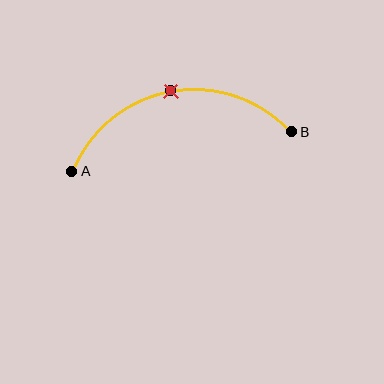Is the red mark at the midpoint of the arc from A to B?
Yes. The red mark lies on the arc at equal arc-length from both A and B — it is the arc midpoint.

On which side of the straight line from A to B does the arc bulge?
The arc bulges above the straight line connecting A and B.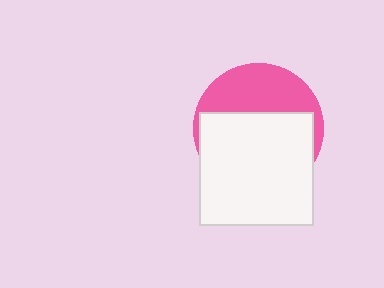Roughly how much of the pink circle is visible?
A small part of it is visible (roughly 38%).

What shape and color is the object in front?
The object in front is a white square.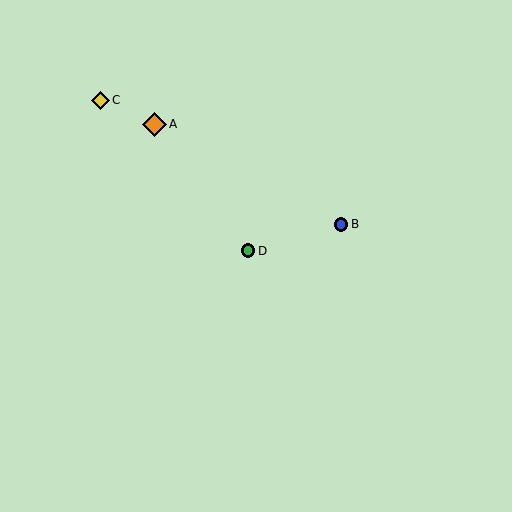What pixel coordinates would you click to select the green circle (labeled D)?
Click at (248, 251) to select the green circle D.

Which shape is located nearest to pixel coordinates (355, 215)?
The blue circle (labeled B) at (341, 224) is nearest to that location.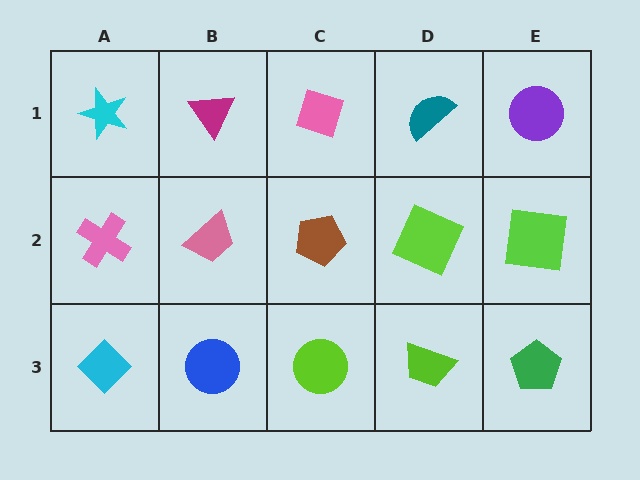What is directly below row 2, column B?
A blue circle.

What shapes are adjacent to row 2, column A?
A cyan star (row 1, column A), a cyan diamond (row 3, column A), a pink trapezoid (row 2, column B).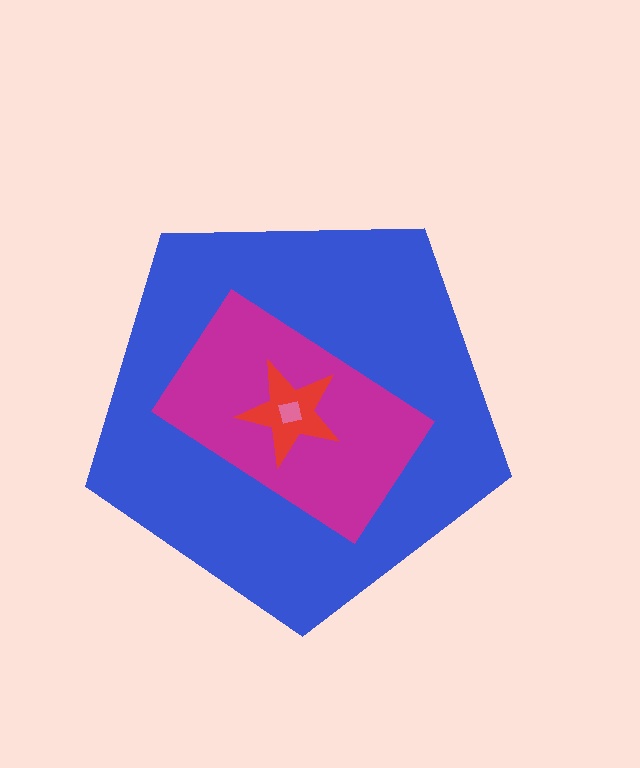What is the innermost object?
The pink square.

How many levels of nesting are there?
4.